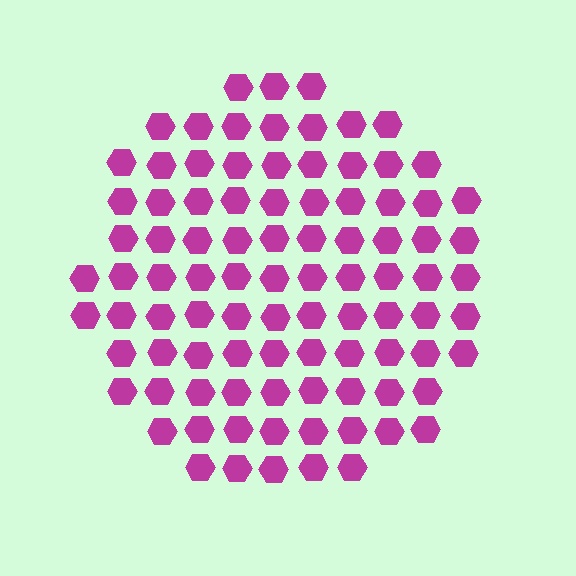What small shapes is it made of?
It is made of small hexagons.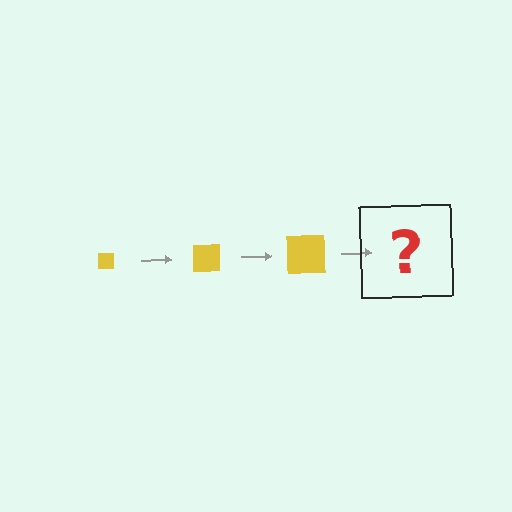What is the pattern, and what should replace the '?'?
The pattern is that the square gets progressively larger each step. The '?' should be a yellow square, larger than the previous one.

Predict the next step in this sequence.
The next step is a yellow square, larger than the previous one.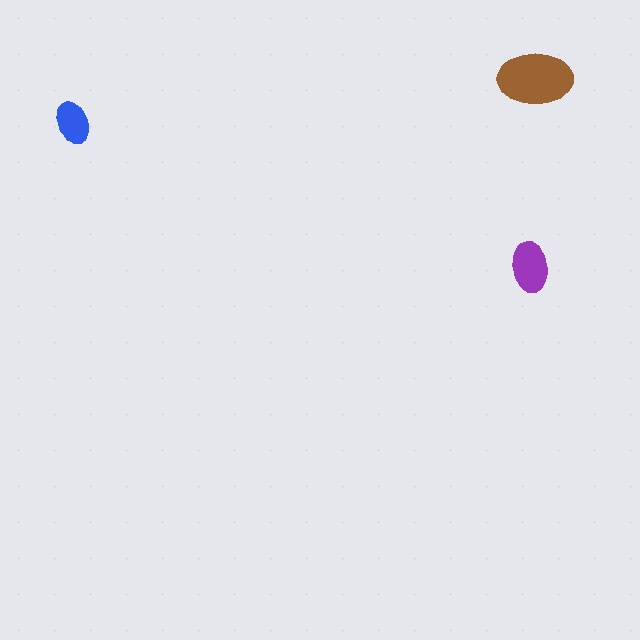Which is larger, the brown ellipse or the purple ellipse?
The brown one.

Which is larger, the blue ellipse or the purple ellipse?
The purple one.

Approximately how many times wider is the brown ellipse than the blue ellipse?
About 1.5 times wider.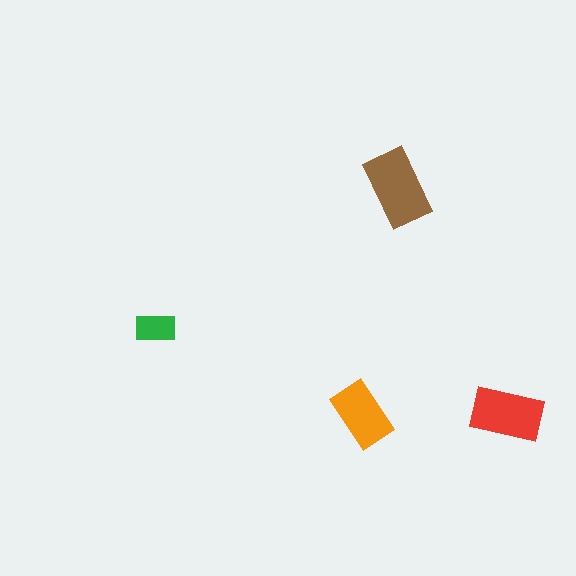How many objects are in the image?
There are 4 objects in the image.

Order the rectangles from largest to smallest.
the brown one, the red one, the orange one, the green one.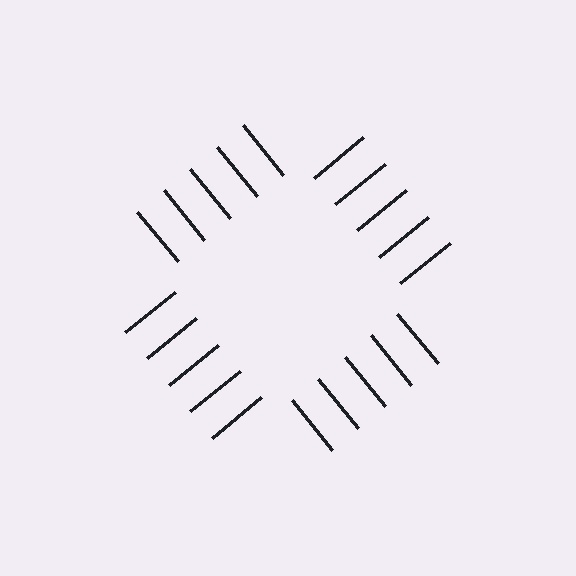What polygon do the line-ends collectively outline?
An illusory square — the line segments terminate on its edges but no continuous stroke is drawn.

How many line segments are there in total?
20 — 5 along each of the 4 edges.